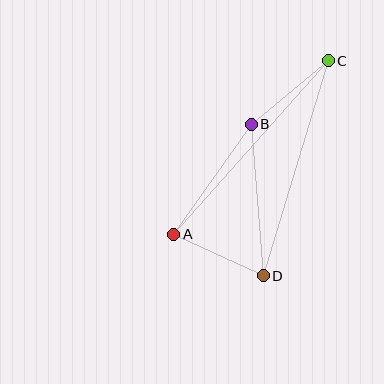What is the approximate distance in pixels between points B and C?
The distance between B and C is approximately 100 pixels.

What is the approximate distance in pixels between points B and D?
The distance between B and D is approximately 152 pixels.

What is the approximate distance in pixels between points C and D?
The distance between C and D is approximately 225 pixels.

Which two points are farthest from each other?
Points A and C are farthest from each other.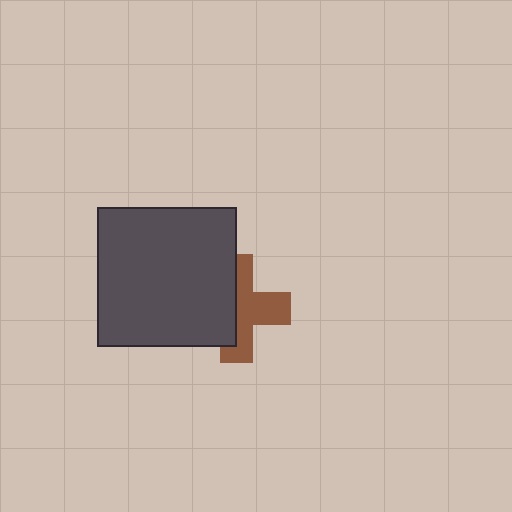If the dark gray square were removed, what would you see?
You would see the complete brown cross.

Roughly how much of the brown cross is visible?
About half of it is visible (roughly 53%).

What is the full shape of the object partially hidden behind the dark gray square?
The partially hidden object is a brown cross.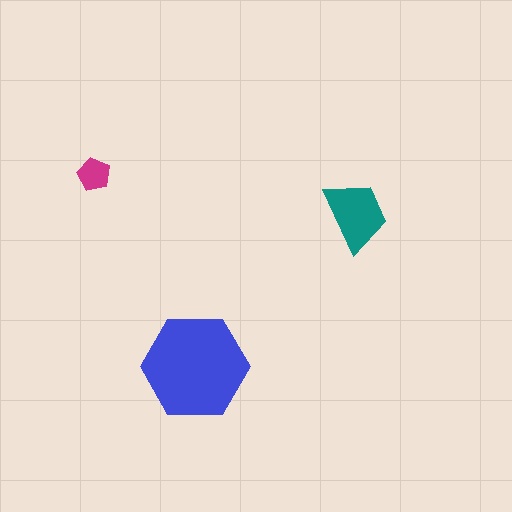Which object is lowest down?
The blue hexagon is bottommost.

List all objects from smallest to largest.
The magenta pentagon, the teal trapezoid, the blue hexagon.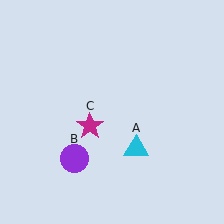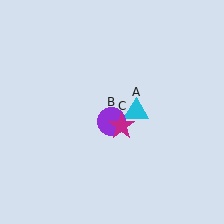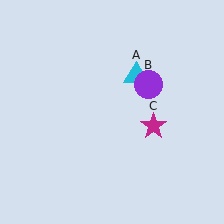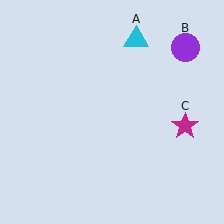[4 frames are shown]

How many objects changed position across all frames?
3 objects changed position: cyan triangle (object A), purple circle (object B), magenta star (object C).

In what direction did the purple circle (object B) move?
The purple circle (object B) moved up and to the right.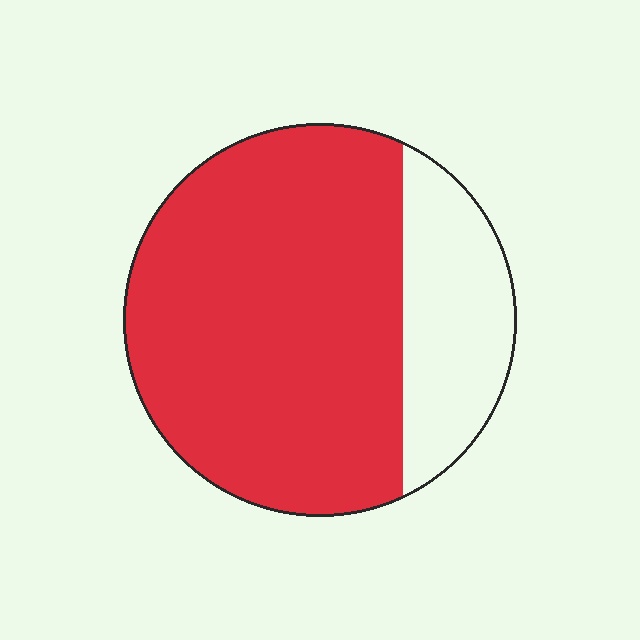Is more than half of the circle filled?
Yes.